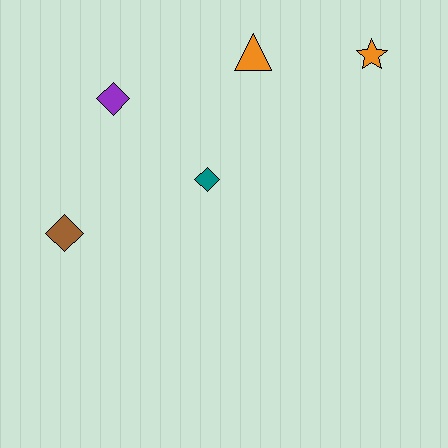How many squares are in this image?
There are no squares.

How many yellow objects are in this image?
There are no yellow objects.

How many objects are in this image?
There are 5 objects.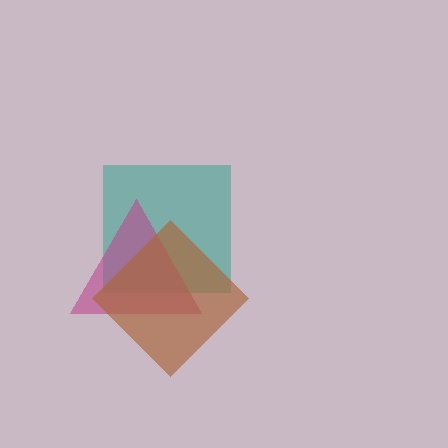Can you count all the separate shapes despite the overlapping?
Yes, there are 3 separate shapes.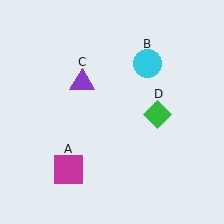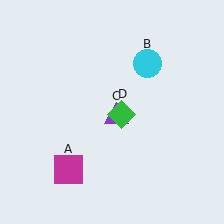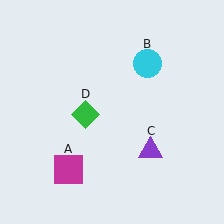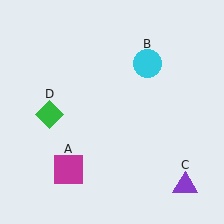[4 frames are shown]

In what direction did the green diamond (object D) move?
The green diamond (object D) moved left.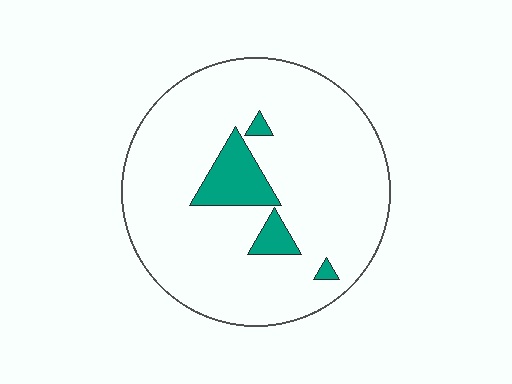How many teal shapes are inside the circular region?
4.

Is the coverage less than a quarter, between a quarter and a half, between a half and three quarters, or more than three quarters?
Less than a quarter.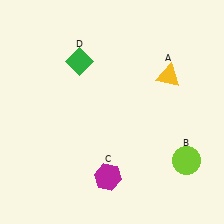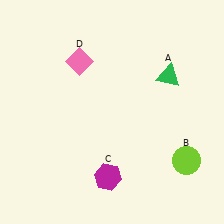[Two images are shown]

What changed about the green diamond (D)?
In Image 1, D is green. In Image 2, it changed to pink.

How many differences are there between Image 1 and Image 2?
There are 2 differences between the two images.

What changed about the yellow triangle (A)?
In Image 1, A is yellow. In Image 2, it changed to green.